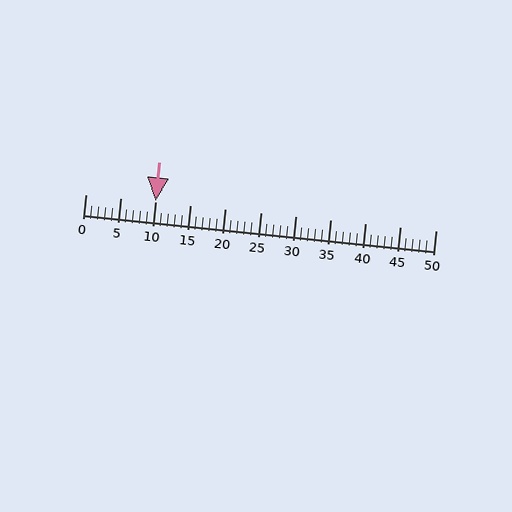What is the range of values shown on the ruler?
The ruler shows values from 0 to 50.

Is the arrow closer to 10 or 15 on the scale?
The arrow is closer to 10.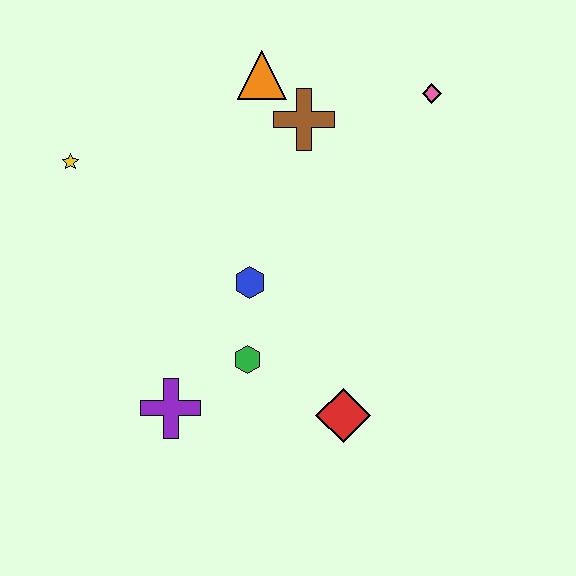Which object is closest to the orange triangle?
The brown cross is closest to the orange triangle.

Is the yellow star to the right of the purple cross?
No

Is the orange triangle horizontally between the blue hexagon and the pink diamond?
Yes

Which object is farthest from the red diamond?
The yellow star is farthest from the red diamond.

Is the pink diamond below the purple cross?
No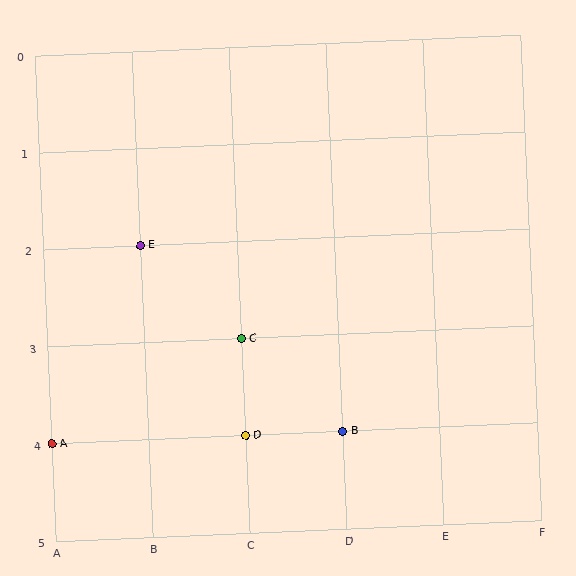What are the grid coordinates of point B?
Point B is at grid coordinates (D, 4).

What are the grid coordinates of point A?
Point A is at grid coordinates (A, 4).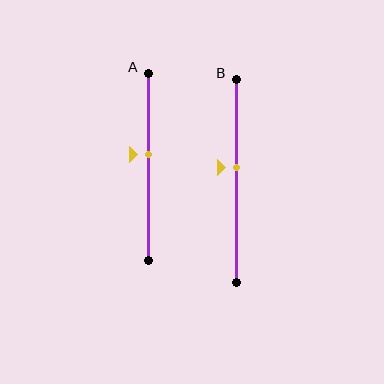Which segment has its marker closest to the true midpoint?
Segment B has its marker closest to the true midpoint.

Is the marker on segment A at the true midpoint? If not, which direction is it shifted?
No, the marker on segment A is shifted upward by about 7% of the segment length.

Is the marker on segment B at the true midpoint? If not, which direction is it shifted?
No, the marker on segment B is shifted upward by about 7% of the segment length.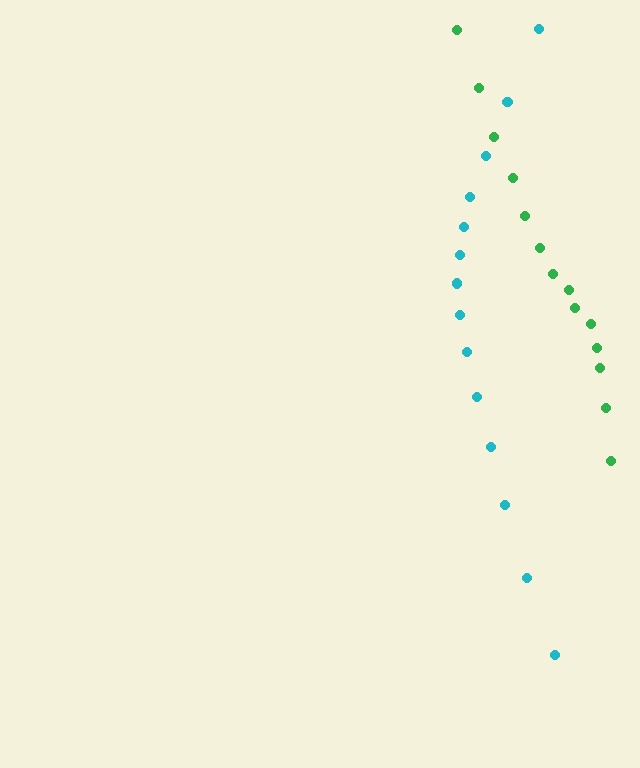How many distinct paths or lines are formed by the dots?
There are 2 distinct paths.